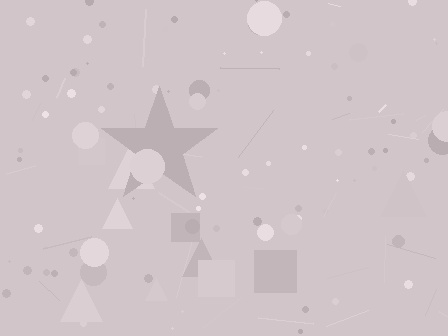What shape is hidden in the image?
A star is hidden in the image.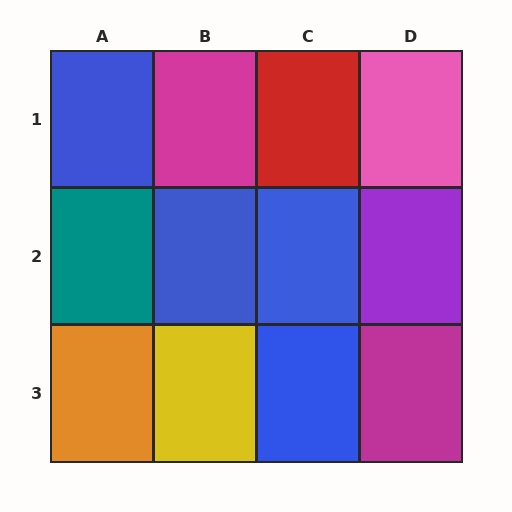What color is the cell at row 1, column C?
Red.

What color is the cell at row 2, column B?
Blue.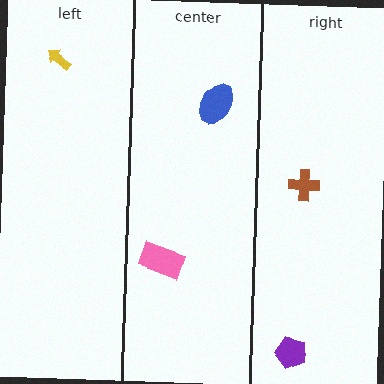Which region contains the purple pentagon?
The right region.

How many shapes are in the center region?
2.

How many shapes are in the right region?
2.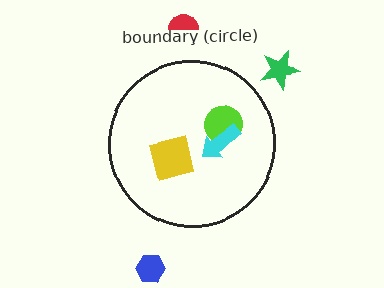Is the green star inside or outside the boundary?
Outside.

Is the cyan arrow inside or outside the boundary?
Inside.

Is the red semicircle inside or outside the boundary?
Outside.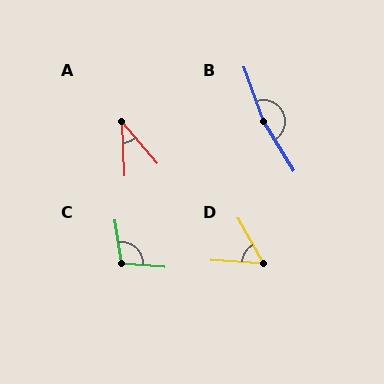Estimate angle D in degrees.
Approximately 56 degrees.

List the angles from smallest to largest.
A (38°), D (56°), C (103°), B (168°).